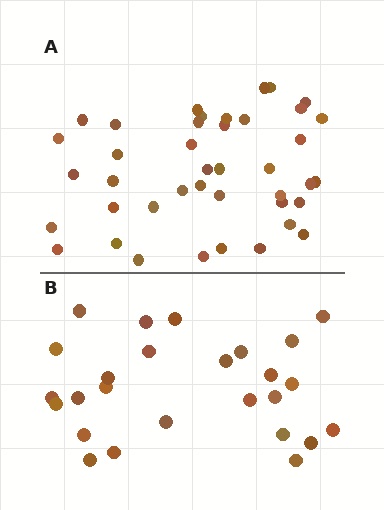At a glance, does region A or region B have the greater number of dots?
Region A (the top region) has more dots.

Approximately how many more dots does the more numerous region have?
Region A has approximately 15 more dots than region B.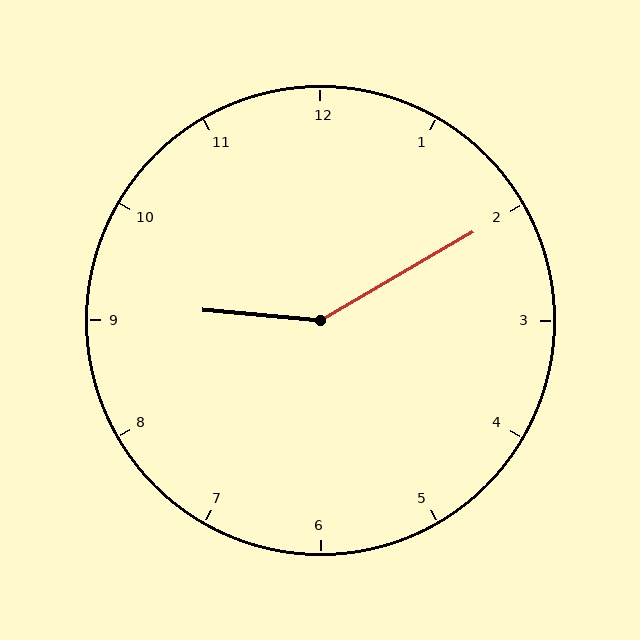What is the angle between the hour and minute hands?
Approximately 145 degrees.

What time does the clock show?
9:10.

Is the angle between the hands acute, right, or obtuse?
It is obtuse.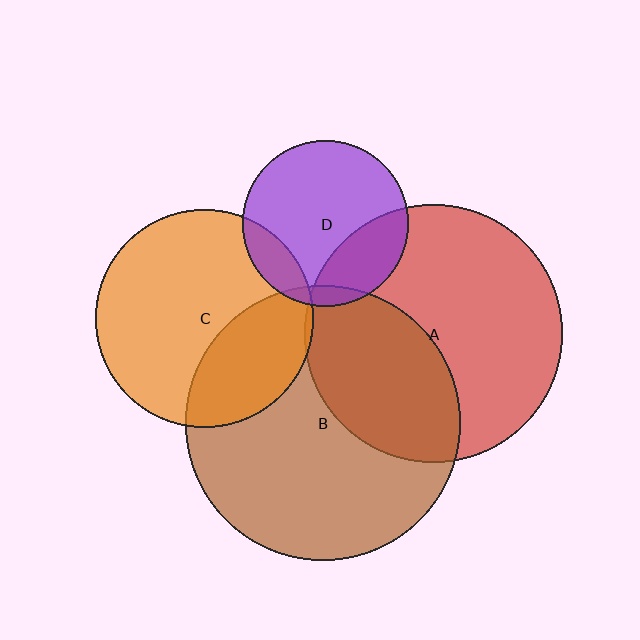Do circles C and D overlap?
Yes.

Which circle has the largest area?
Circle B (brown).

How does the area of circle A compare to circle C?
Approximately 1.4 times.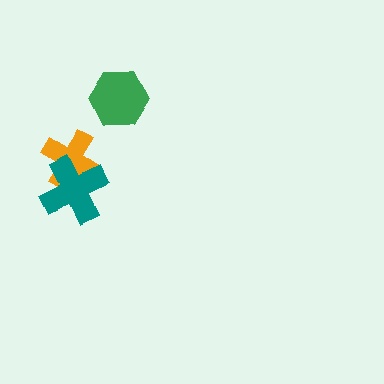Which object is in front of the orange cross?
The teal cross is in front of the orange cross.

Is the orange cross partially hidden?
Yes, it is partially covered by another shape.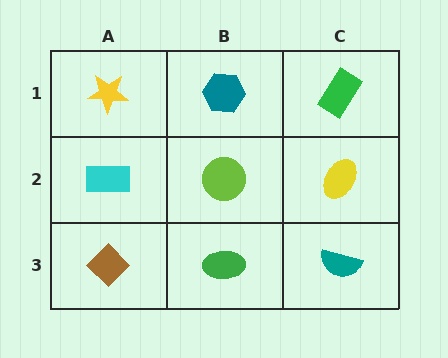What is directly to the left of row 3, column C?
A green ellipse.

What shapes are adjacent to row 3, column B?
A lime circle (row 2, column B), a brown diamond (row 3, column A), a teal semicircle (row 3, column C).